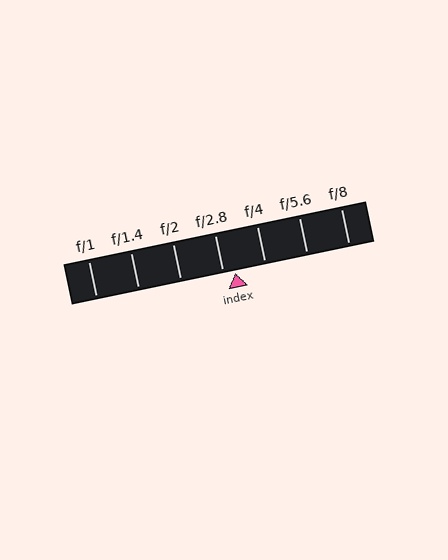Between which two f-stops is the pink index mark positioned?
The index mark is between f/2.8 and f/4.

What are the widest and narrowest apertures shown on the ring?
The widest aperture shown is f/1 and the narrowest is f/8.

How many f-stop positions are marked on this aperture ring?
There are 7 f-stop positions marked.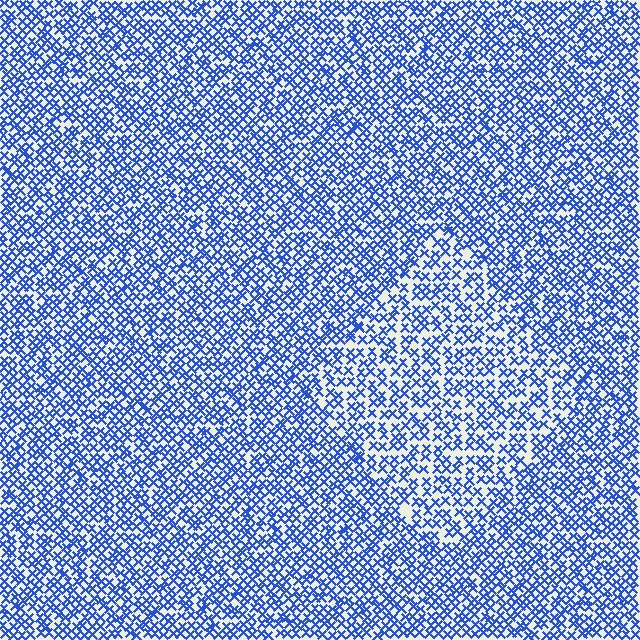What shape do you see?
I see a diamond.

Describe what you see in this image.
The image contains small blue elements arranged at two different densities. A diamond-shaped region is visible where the elements are less densely packed than the surrounding area.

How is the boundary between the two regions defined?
The boundary is defined by a change in element density (approximately 1.5x ratio). All elements are the same color, size, and shape.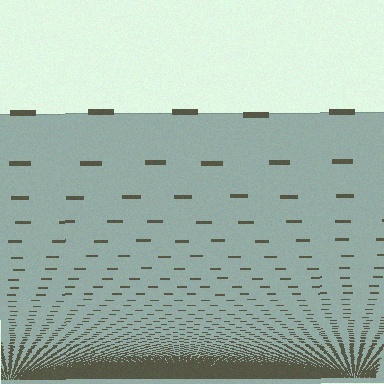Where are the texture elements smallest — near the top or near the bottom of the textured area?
Near the bottom.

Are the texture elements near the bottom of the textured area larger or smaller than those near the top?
Smaller. The gradient is inverted — elements near the bottom are smaller and denser.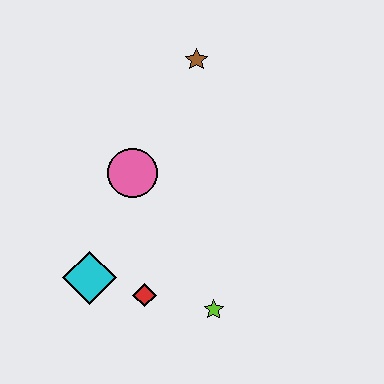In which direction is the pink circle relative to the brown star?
The pink circle is below the brown star.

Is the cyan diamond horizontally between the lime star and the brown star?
No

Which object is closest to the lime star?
The red diamond is closest to the lime star.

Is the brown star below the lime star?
No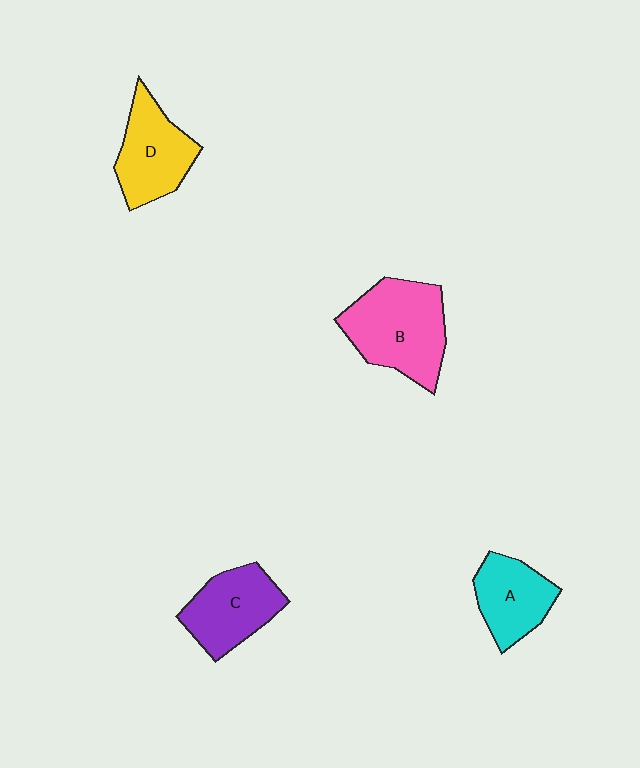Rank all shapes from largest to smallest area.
From largest to smallest: B (pink), D (yellow), C (purple), A (cyan).